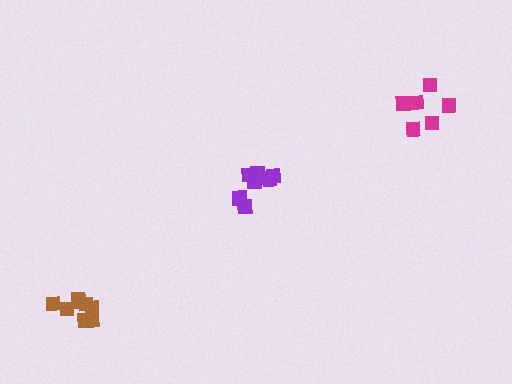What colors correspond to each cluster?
The clusters are colored: brown, magenta, purple.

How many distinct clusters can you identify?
There are 3 distinct clusters.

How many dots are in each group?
Group 1: 8 dots, Group 2: 6 dots, Group 3: 8 dots (22 total).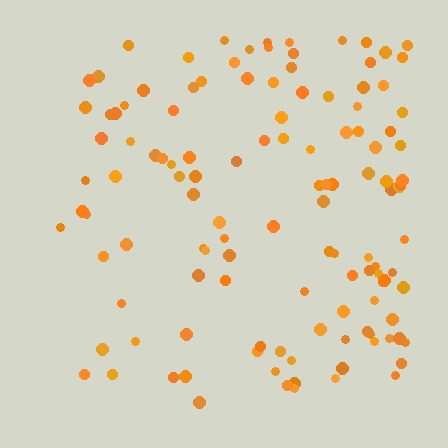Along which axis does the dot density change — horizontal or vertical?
Horizontal.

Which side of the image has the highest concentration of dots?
The right.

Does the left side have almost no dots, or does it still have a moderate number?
Still a moderate number, just noticeably fewer than the right.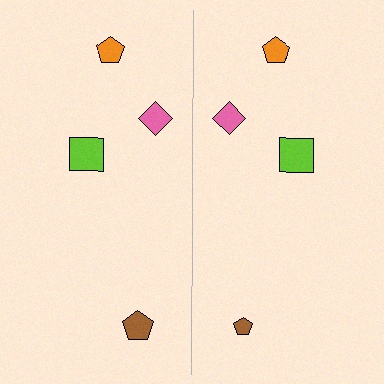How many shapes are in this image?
There are 8 shapes in this image.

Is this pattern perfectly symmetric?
No, the pattern is not perfectly symmetric. The brown pentagon on the right side has a different size than its mirror counterpart.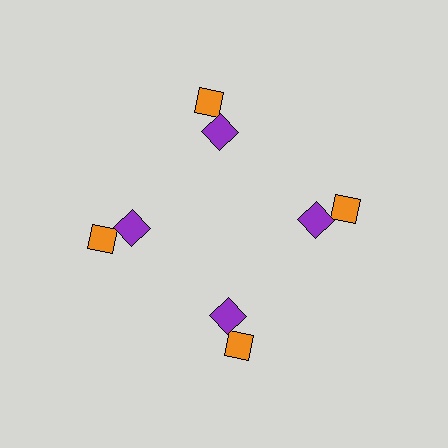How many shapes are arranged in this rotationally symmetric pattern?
There are 8 shapes, arranged in 4 groups of 2.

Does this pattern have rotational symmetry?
Yes, this pattern has 4-fold rotational symmetry. It looks the same after rotating 90 degrees around the center.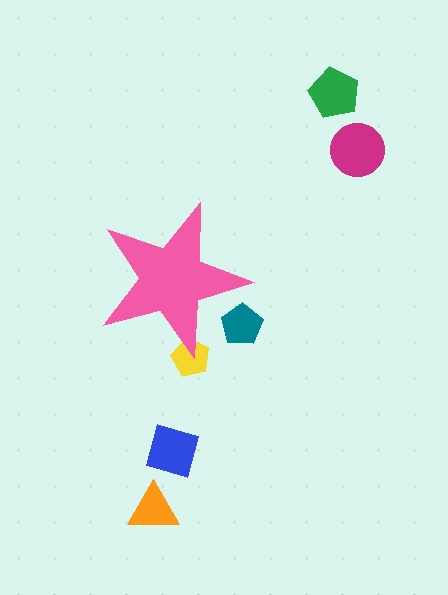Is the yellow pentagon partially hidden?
Yes, the yellow pentagon is partially hidden behind the pink star.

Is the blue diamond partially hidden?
No, the blue diamond is fully visible.